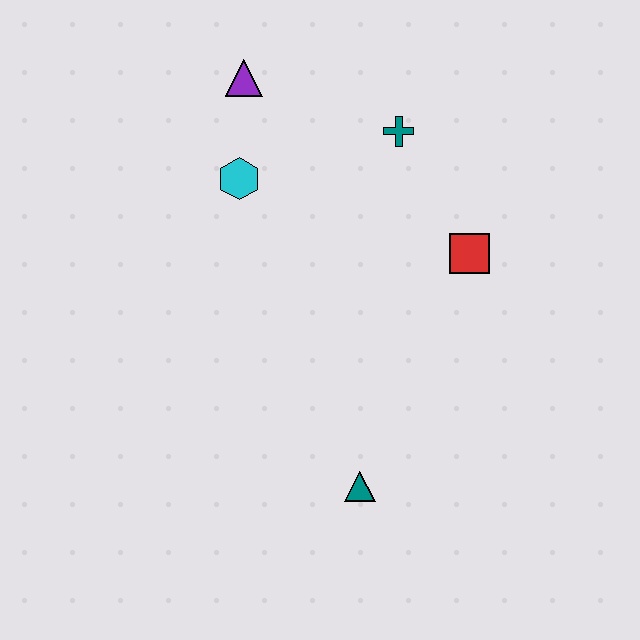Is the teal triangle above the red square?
No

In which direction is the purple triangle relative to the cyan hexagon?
The purple triangle is above the cyan hexagon.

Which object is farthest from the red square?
The purple triangle is farthest from the red square.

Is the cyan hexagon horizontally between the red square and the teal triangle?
No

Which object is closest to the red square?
The teal cross is closest to the red square.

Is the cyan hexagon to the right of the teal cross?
No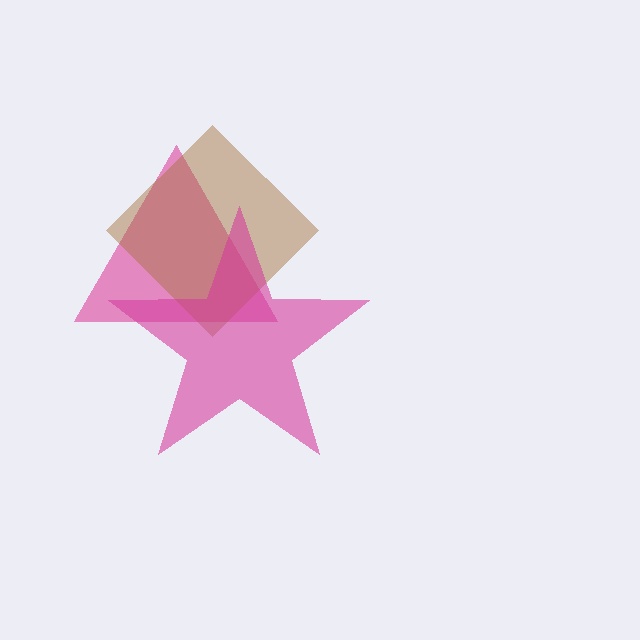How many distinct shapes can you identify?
There are 3 distinct shapes: a pink triangle, a brown diamond, a magenta star.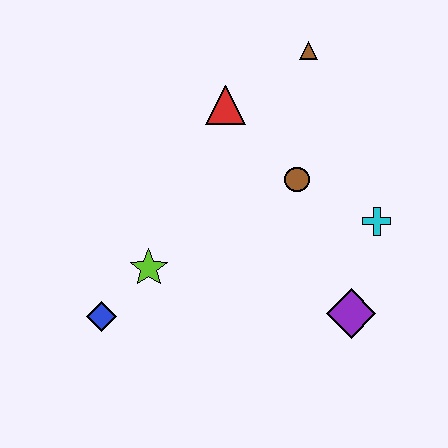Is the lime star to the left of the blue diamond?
No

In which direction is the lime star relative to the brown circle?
The lime star is to the left of the brown circle.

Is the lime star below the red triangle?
Yes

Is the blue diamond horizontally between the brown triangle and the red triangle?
No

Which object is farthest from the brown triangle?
The blue diamond is farthest from the brown triangle.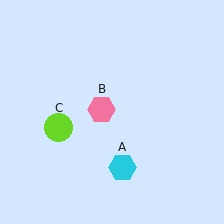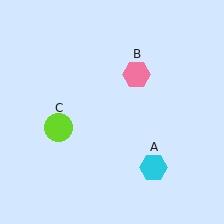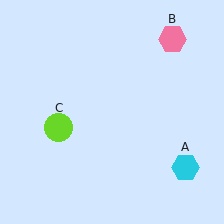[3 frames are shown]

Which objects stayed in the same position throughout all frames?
Lime circle (object C) remained stationary.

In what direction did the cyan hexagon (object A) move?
The cyan hexagon (object A) moved right.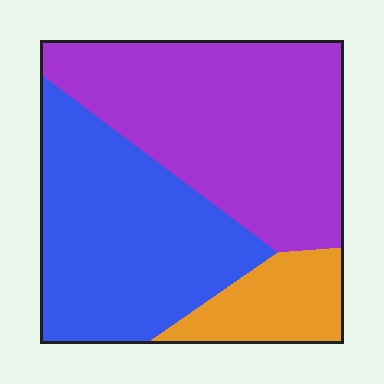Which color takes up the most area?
Purple, at roughly 45%.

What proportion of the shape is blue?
Blue takes up about two fifths (2/5) of the shape.